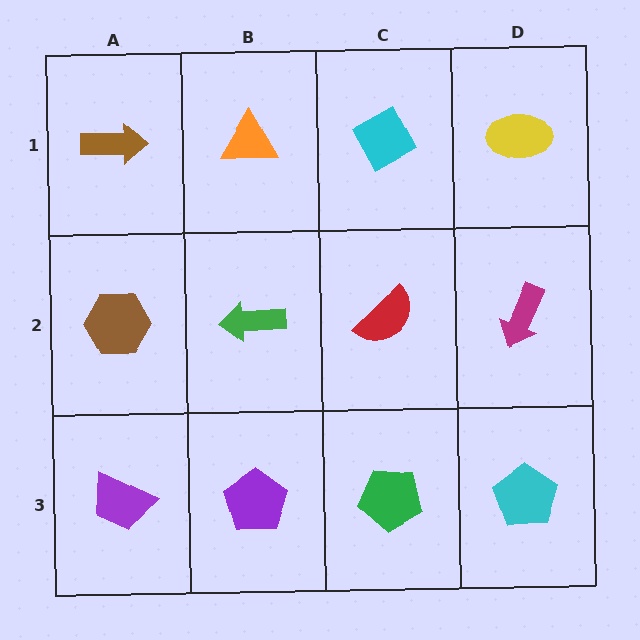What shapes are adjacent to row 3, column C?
A red semicircle (row 2, column C), a purple pentagon (row 3, column B), a cyan pentagon (row 3, column D).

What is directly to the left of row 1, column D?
A cyan diamond.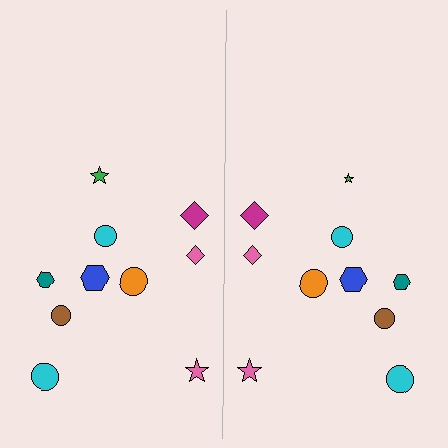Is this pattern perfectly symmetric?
No, the pattern is not perfectly symmetric. The green star on the right side has a different size than its mirror counterpart.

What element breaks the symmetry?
The green star on the right side has a different size than its mirror counterpart.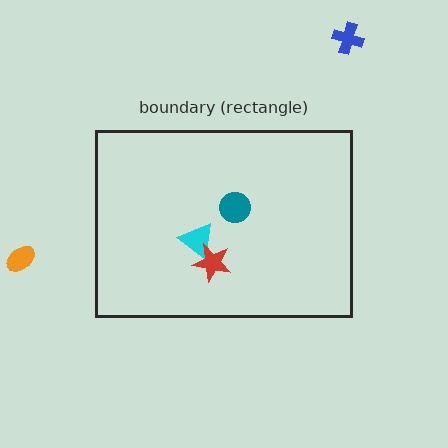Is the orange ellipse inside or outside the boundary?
Outside.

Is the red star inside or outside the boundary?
Inside.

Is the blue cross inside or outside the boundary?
Outside.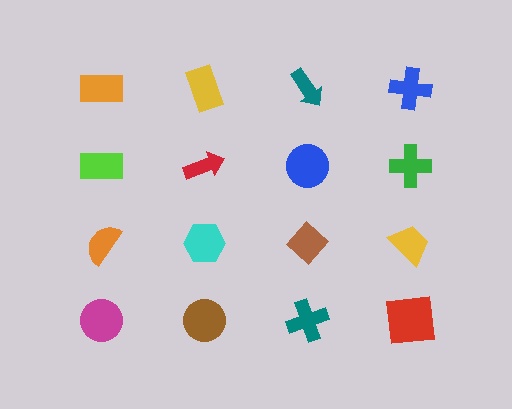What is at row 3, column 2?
A cyan hexagon.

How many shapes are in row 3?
4 shapes.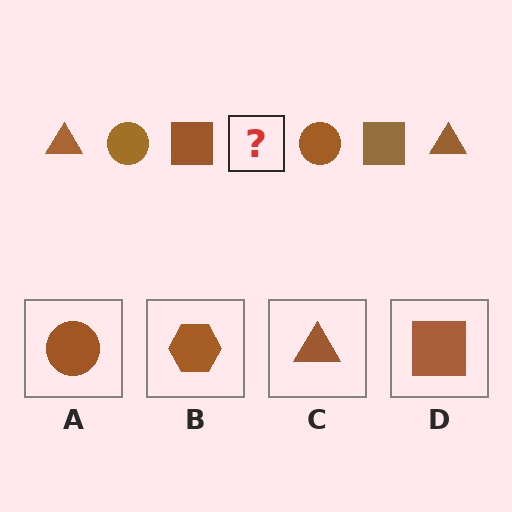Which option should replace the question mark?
Option C.